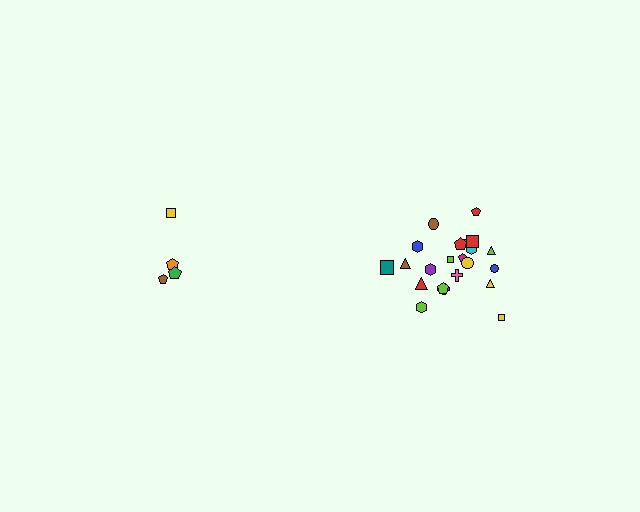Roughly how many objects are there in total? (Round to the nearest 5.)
Roughly 25 objects in total.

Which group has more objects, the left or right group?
The right group.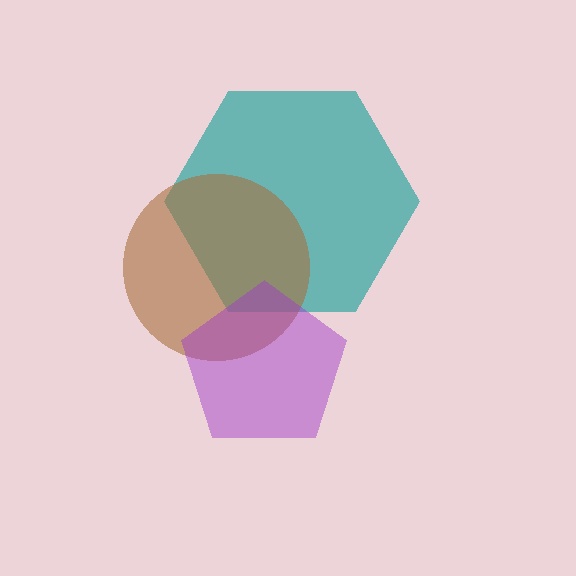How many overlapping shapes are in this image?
There are 3 overlapping shapes in the image.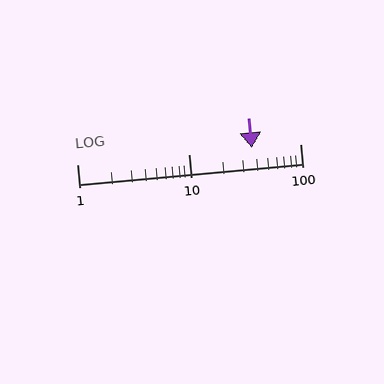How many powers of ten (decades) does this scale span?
The scale spans 2 decades, from 1 to 100.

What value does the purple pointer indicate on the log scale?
The pointer indicates approximately 37.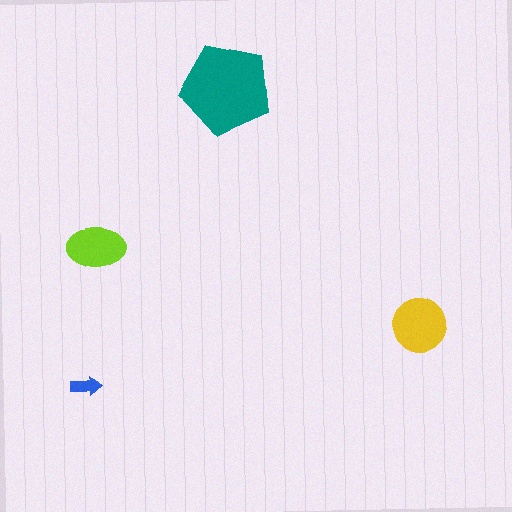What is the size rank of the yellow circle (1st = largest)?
2nd.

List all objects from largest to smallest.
The teal pentagon, the yellow circle, the lime ellipse, the blue arrow.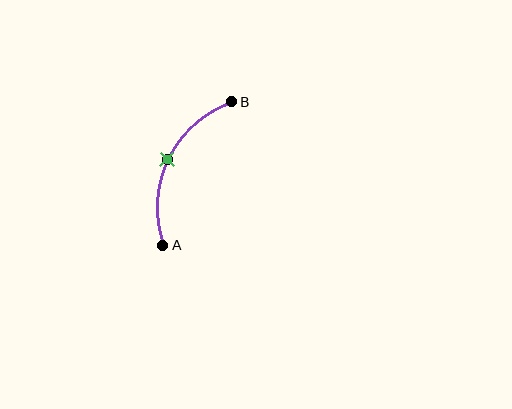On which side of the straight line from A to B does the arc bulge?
The arc bulges to the left of the straight line connecting A and B.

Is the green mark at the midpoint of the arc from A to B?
Yes. The green mark lies on the arc at equal arc-length from both A and B — it is the arc midpoint.